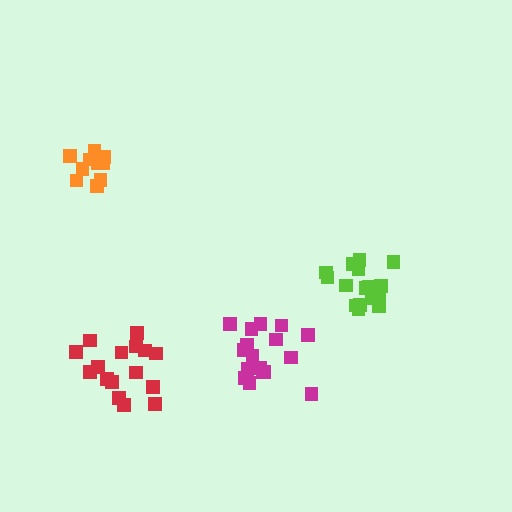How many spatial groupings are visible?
There are 4 spatial groupings.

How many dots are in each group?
Group 1: 16 dots, Group 2: 16 dots, Group 3: 17 dots, Group 4: 12 dots (61 total).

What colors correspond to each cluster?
The clusters are colored: lime, red, magenta, orange.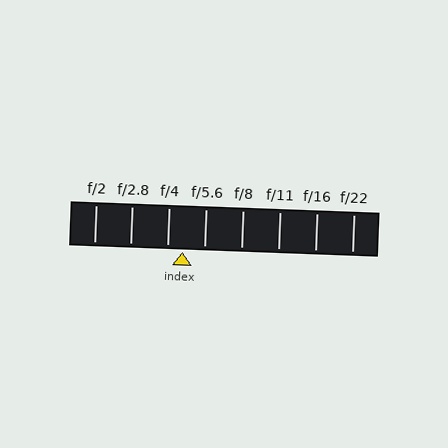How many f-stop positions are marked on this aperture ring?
There are 8 f-stop positions marked.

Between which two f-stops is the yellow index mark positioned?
The index mark is between f/4 and f/5.6.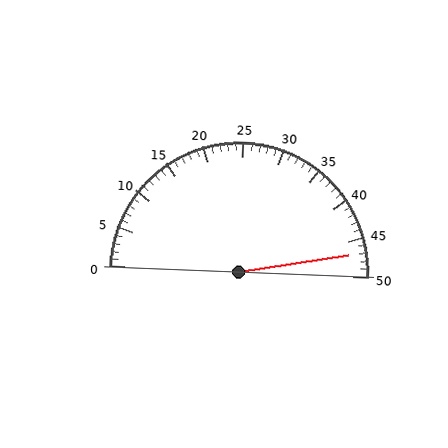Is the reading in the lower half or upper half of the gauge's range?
The reading is in the upper half of the range (0 to 50).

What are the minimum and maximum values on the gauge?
The gauge ranges from 0 to 50.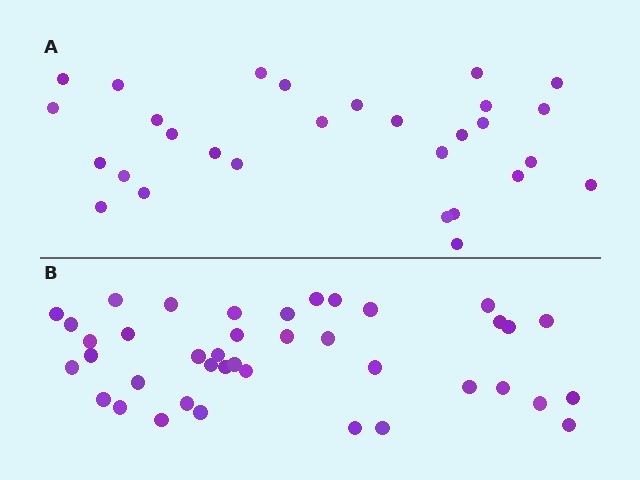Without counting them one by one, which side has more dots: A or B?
Region B (the bottom region) has more dots.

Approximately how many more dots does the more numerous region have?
Region B has roughly 12 or so more dots than region A.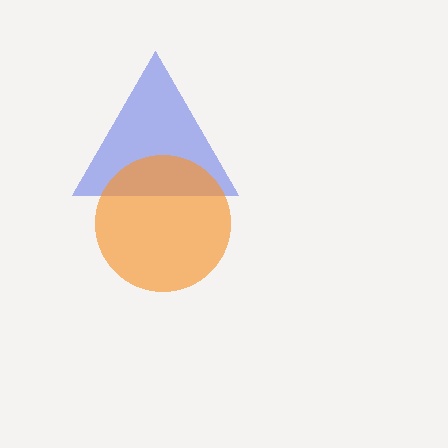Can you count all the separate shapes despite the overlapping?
Yes, there are 2 separate shapes.